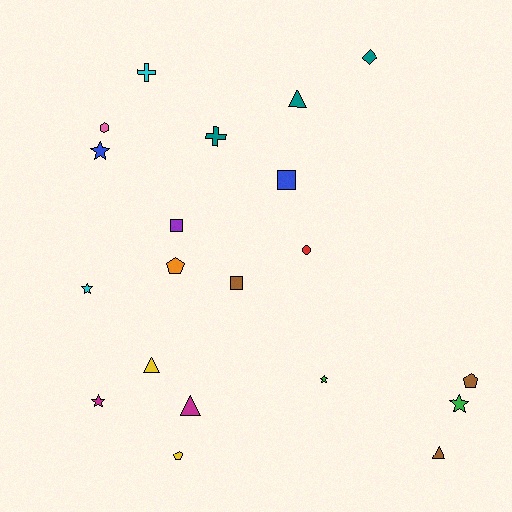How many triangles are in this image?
There are 4 triangles.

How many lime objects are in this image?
There are no lime objects.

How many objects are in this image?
There are 20 objects.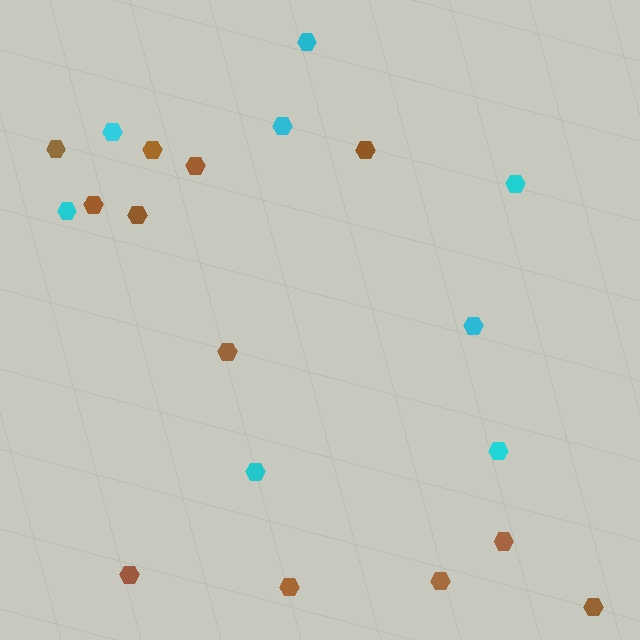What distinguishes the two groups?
There are 2 groups: one group of brown hexagons (12) and one group of cyan hexagons (8).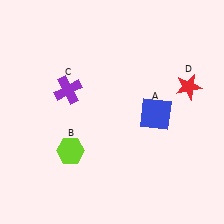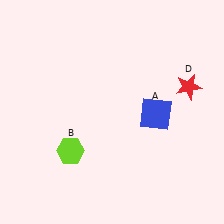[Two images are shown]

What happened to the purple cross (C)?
The purple cross (C) was removed in Image 2. It was in the top-left area of Image 1.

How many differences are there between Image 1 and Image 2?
There is 1 difference between the two images.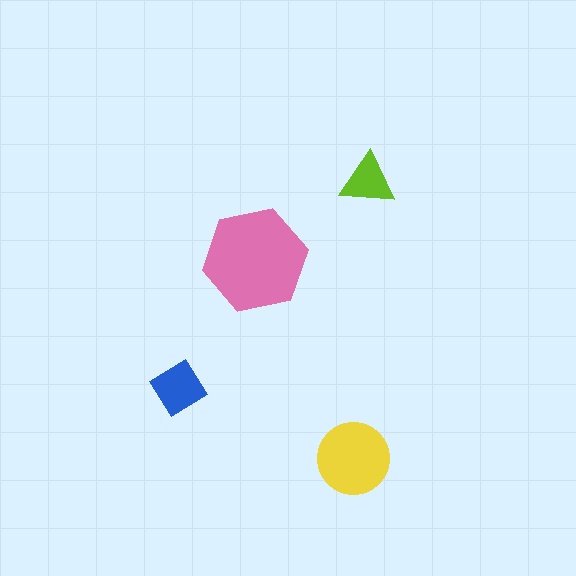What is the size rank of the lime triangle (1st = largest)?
4th.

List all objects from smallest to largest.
The lime triangle, the blue diamond, the yellow circle, the pink hexagon.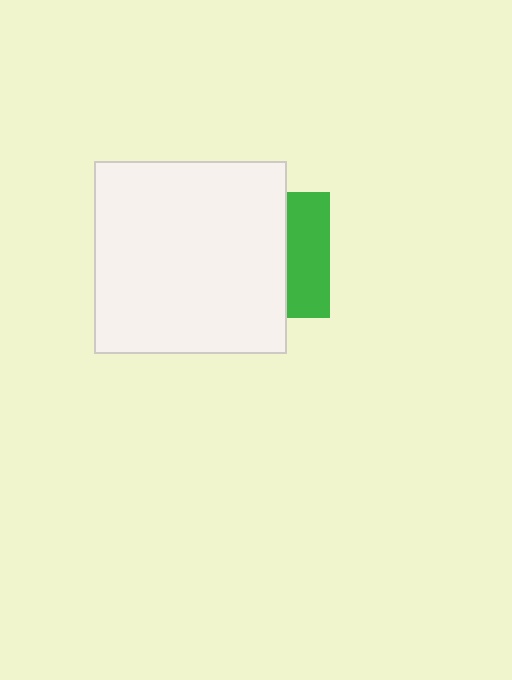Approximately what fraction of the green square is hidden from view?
Roughly 67% of the green square is hidden behind the white square.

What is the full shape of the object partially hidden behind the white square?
The partially hidden object is a green square.